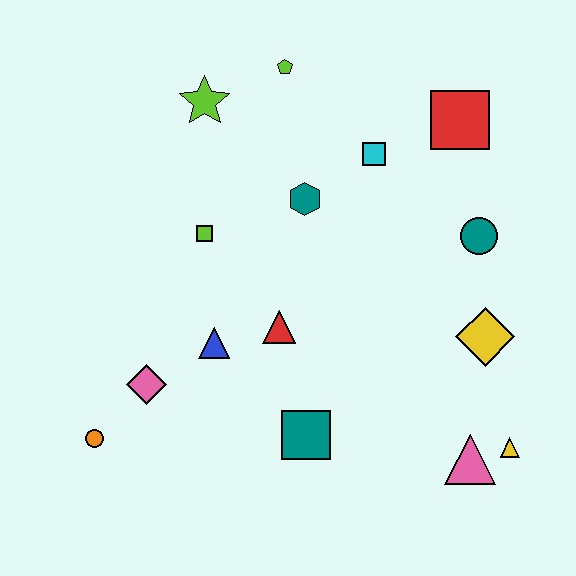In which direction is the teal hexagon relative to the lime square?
The teal hexagon is to the right of the lime square.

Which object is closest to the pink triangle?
The yellow triangle is closest to the pink triangle.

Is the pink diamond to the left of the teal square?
Yes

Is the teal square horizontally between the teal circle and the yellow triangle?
No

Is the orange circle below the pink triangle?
No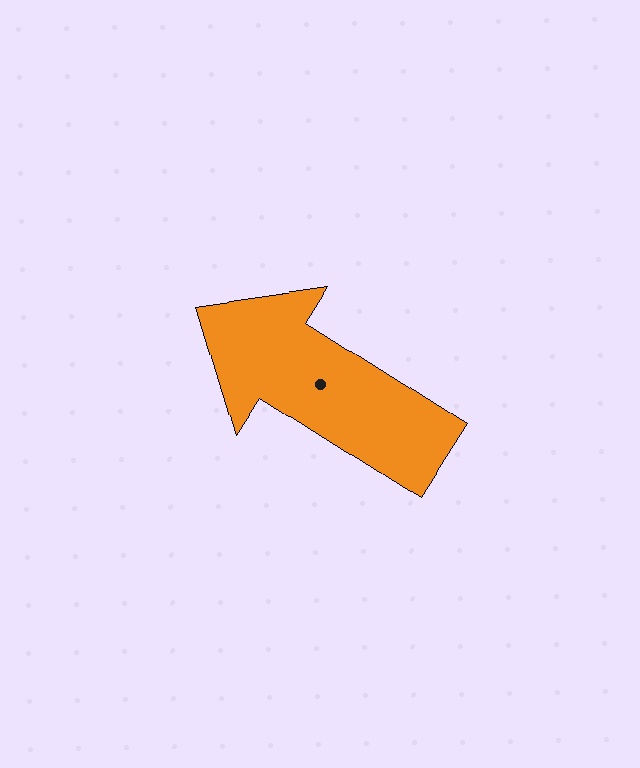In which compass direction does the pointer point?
Northwest.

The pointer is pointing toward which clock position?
Roughly 10 o'clock.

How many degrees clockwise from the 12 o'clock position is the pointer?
Approximately 302 degrees.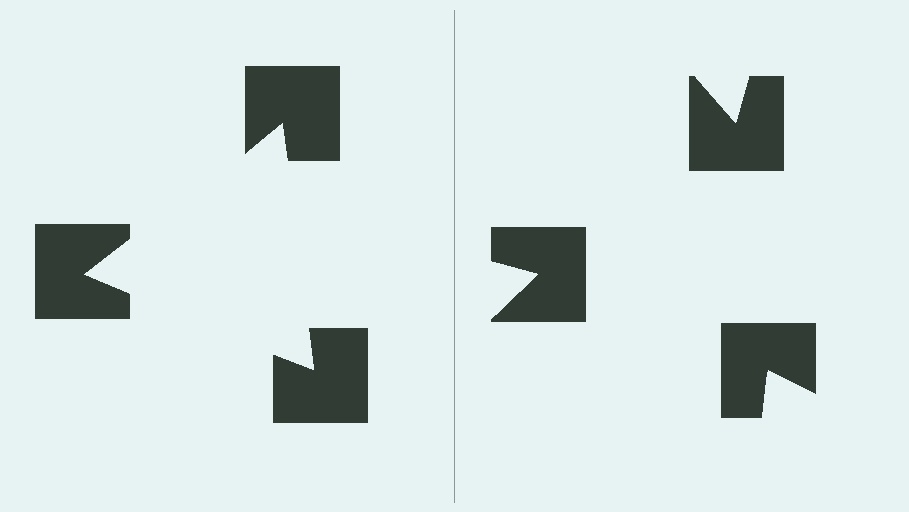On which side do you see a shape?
An illusory triangle appears on the left side. On the right side the wedge cuts are rotated, so no coherent shape forms.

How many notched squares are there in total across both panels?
6 — 3 on each side.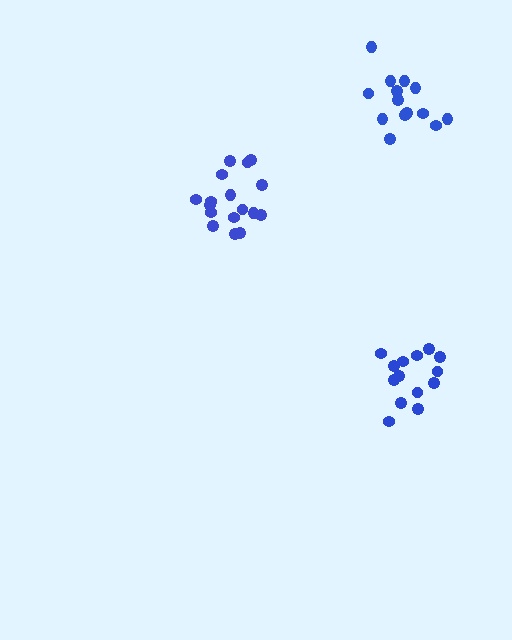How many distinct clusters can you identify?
There are 3 distinct clusters.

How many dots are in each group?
Group 1: 14 dots, Group 2: 14 dots, Group 3: 17 dots (45 total).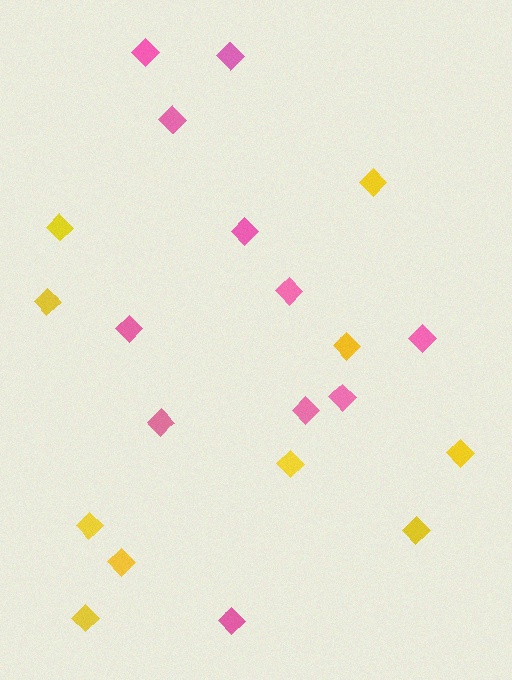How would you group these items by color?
There are 2 groups: one group of pink diamonds (11) and one group of yellow diamonds (10).